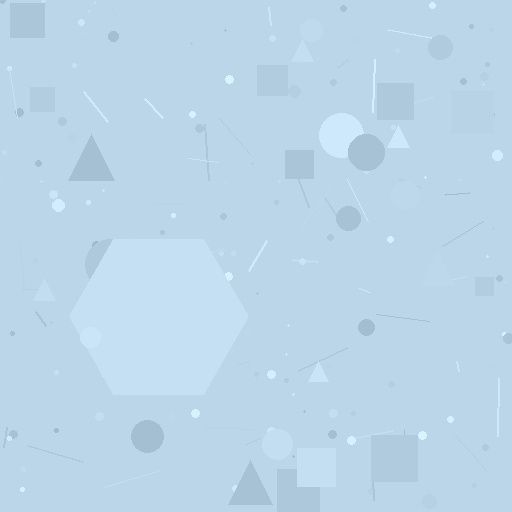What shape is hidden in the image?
A hexagon is hidden in the image.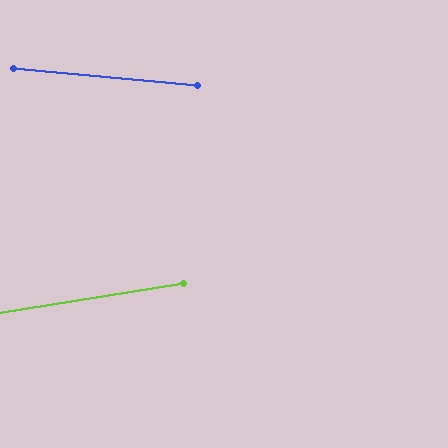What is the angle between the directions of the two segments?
Approximately 14 degrees.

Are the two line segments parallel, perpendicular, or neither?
Neither parallel nor perpendicular — they differ by about 14°.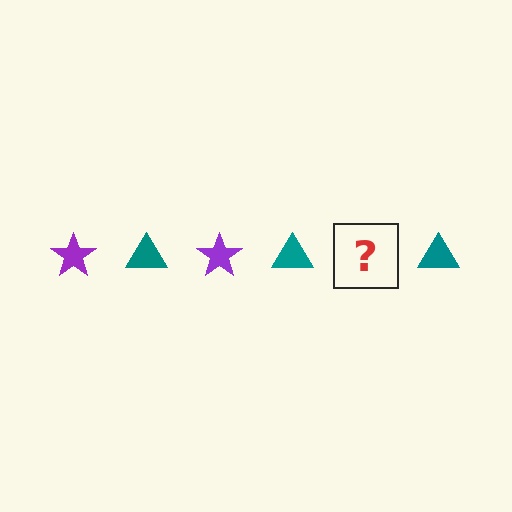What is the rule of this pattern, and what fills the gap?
The rule is that the pattern alternates between purple star and teal triangle. The gap should be filled with a purple star.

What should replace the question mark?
The question mark should be replaced with a purple star.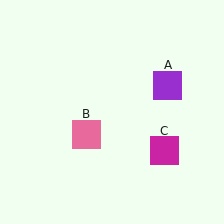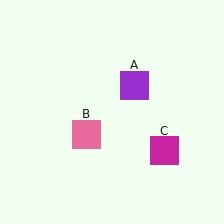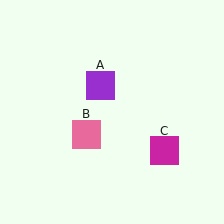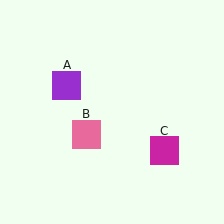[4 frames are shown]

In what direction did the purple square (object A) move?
The purple square (object A) moved left.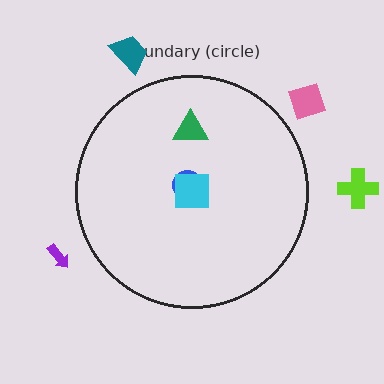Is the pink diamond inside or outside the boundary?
Outside.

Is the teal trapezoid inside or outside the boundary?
Outside.